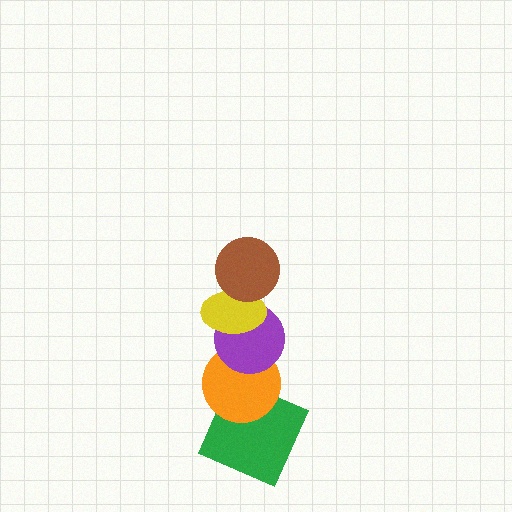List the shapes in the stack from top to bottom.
From top to bottom: the brown circle, the yellow ellipse, the purple circle, the orange circle, the green square.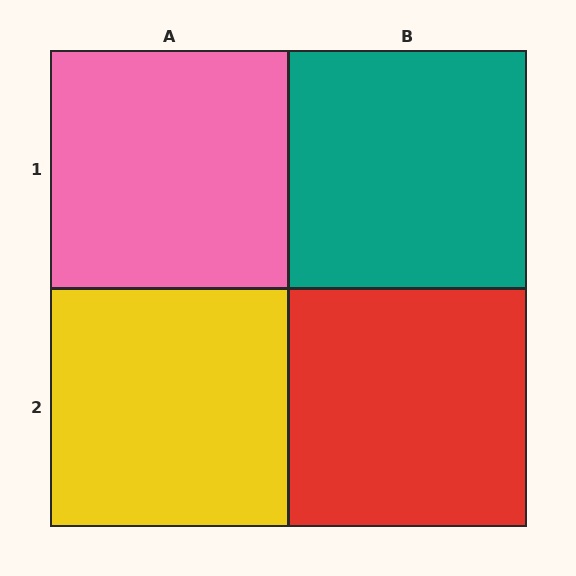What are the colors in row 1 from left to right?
Pink, teal.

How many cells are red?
1 cell is red.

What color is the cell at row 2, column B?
Red.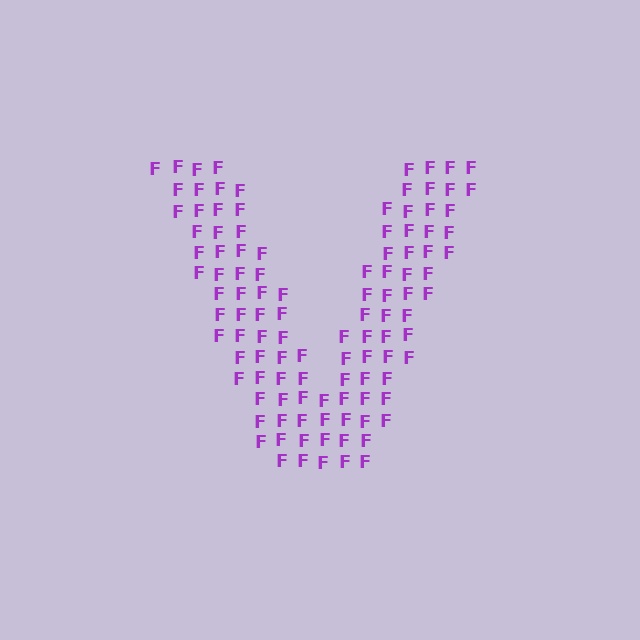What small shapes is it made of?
It is made of small letter F's.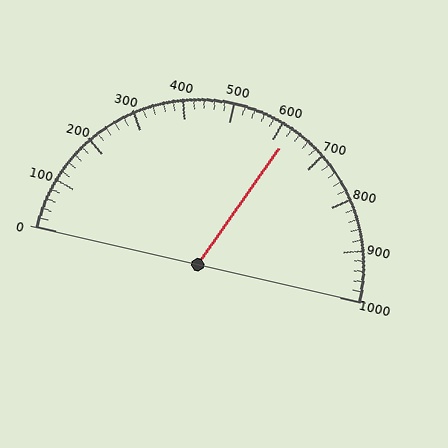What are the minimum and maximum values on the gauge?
The gauge ranges from 0 to 1000.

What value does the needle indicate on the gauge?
The needle indicates approximately 620.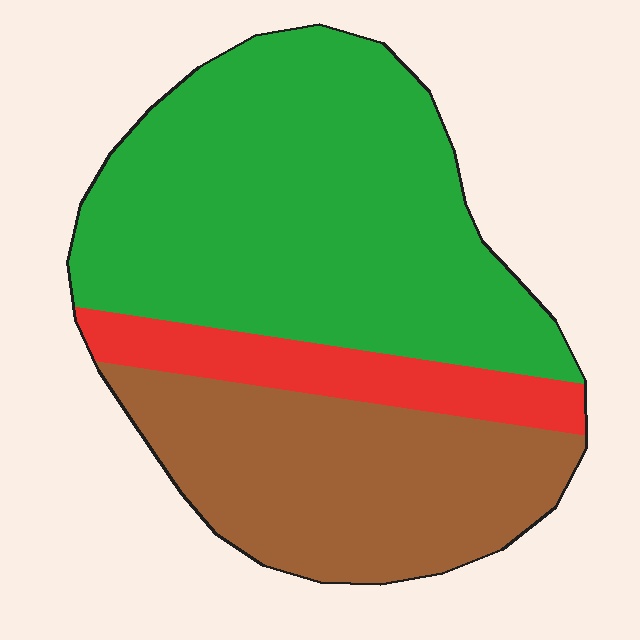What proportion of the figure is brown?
Brown covers 32% of the figure.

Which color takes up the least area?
Red, at roughly 15%.